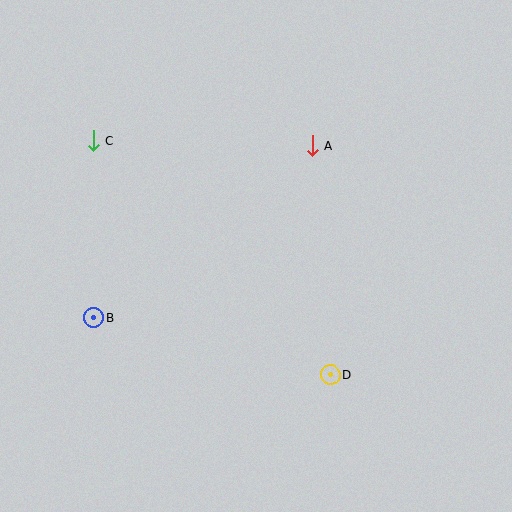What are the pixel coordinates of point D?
Point D is at (330, 375).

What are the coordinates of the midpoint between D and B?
The midpoint between D and B is at (212, 346).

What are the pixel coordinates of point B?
Point B is at (94, 318).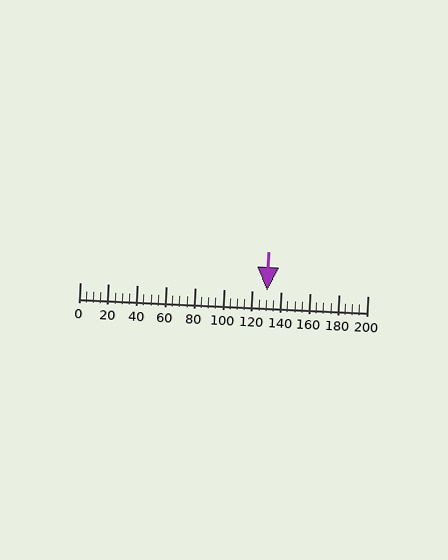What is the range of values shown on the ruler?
The ruler shows values from 0 to 200.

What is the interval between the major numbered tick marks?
The major tick marks are spaced 20 units apart.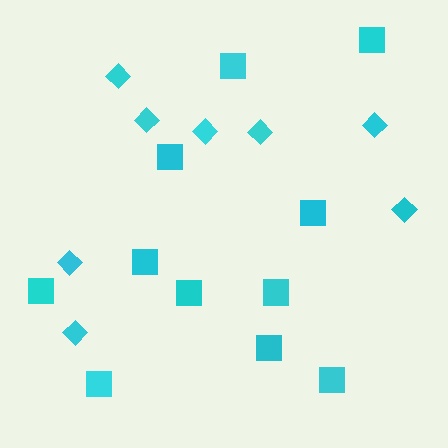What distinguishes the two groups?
There are 2 groups: one group of diamonds (8) and one group of squares (11).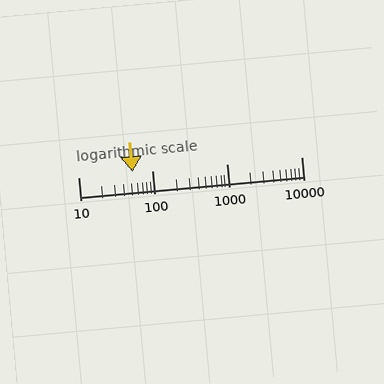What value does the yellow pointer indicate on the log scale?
The pointer indicates approximately 53.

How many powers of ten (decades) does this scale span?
The scale spans 3 decades, from 10 to 10000.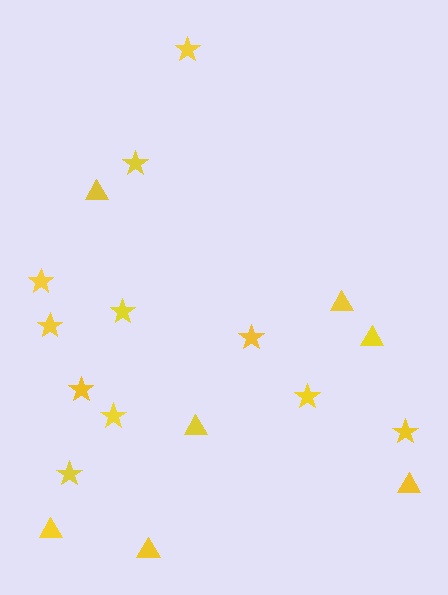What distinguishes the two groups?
There are 2 groups: one group of stars (11) and one group of triangles (7).